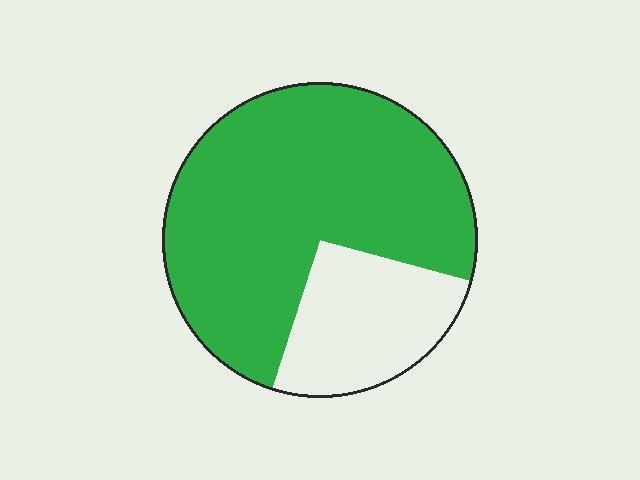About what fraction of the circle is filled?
About three quarters (3/4).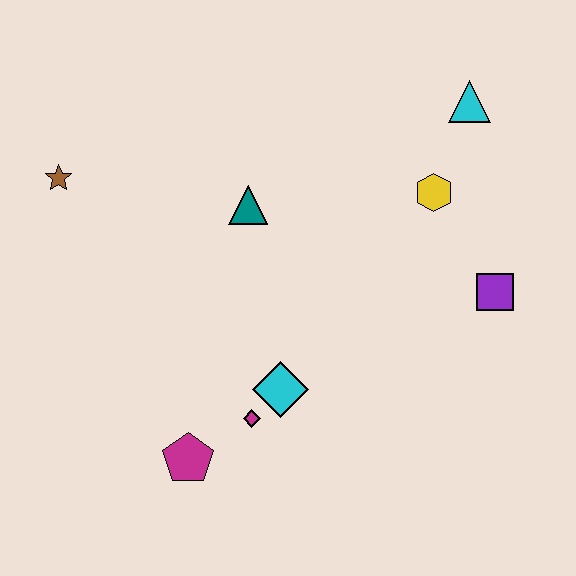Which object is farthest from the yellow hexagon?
The brown star is farthest from the yellow hexagon.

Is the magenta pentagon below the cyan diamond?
Yes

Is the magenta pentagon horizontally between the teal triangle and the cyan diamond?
No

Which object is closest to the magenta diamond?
The cyan diamond is closest to the magenta diamond.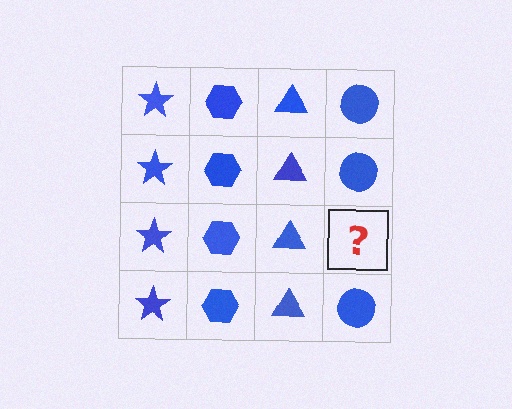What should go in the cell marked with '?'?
The missing cell should contain a blue circle.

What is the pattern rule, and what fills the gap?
The rule is that each column has a consistent shape. The gap should be filled with a blue circle.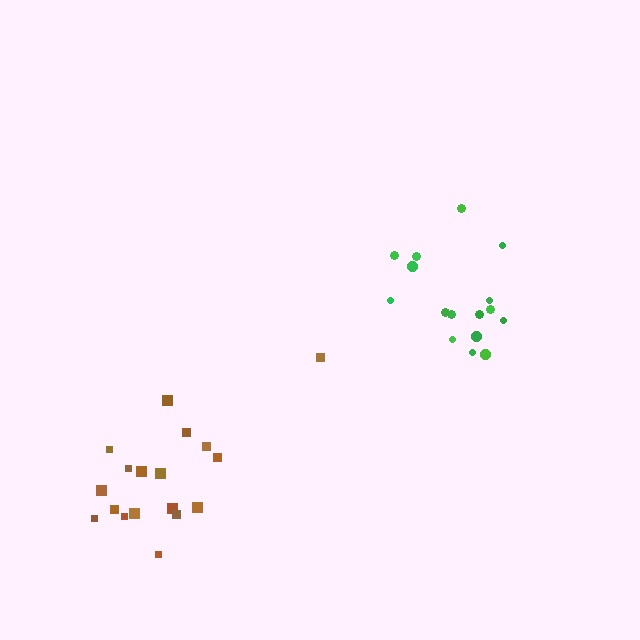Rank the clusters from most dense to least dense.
green, brown.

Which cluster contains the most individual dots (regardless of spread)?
Brown (18).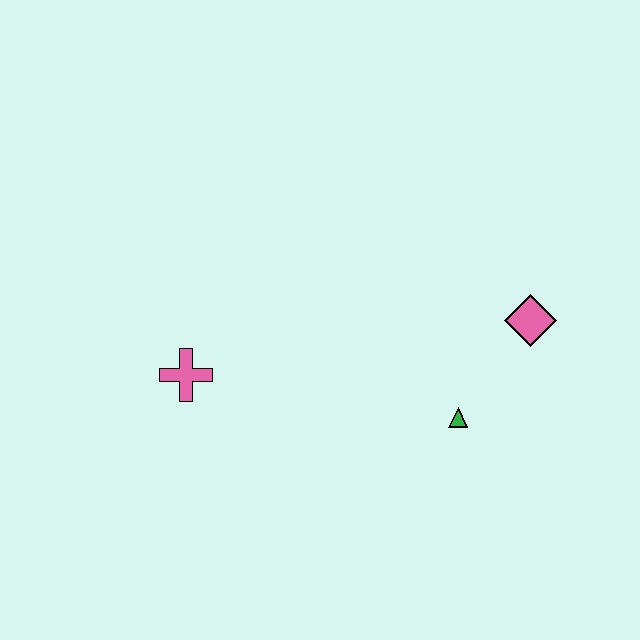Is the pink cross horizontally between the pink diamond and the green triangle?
No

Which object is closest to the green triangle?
The pink diamond is closest to the green triangle.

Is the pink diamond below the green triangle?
No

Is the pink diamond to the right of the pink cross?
Yes